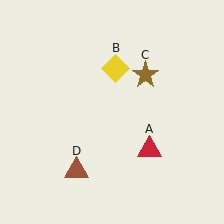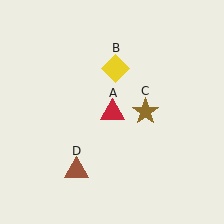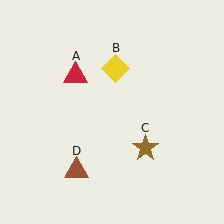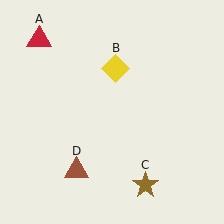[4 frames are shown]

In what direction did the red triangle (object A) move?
The red triangle (object A) moved up and to the left.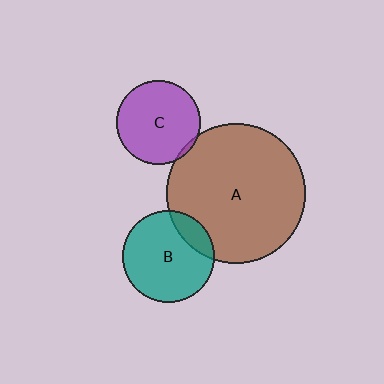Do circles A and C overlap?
Yes.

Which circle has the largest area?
Circle A (brown).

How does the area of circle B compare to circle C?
Approximately 1.2 times.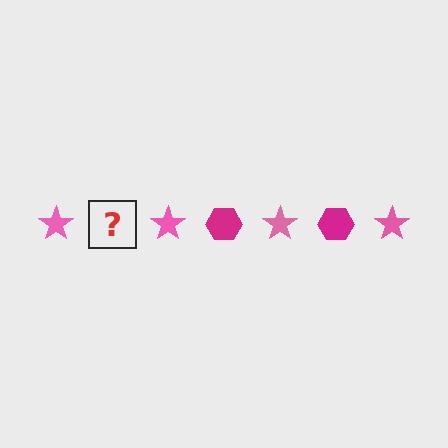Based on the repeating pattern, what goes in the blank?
The blank should be a magenta hexagon.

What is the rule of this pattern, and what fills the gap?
The rule is that the pattern alternates between pink star and magenta hexagon. The gap should be filled with a magenta hexagon.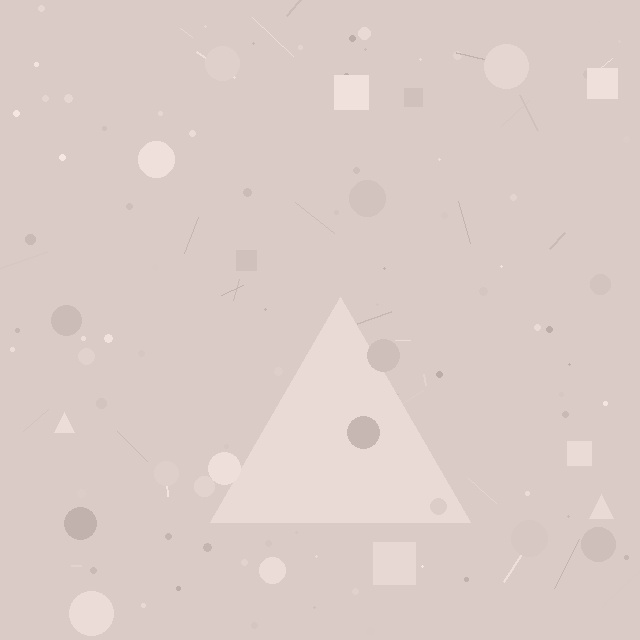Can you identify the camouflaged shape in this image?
The camouflaged shape is a triangle.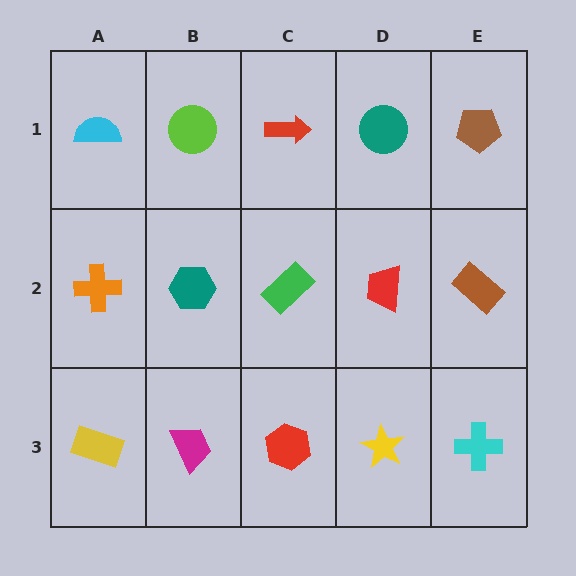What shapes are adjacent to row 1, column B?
A teal hexagon (row 2, column B), a cyan semicircle (row 1, column A), a red arrow (row 1, column C).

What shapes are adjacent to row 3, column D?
A red trapezoid (row 2, column D), a red hexagon (row 3, column C), a cyan cross (row 3, column E).